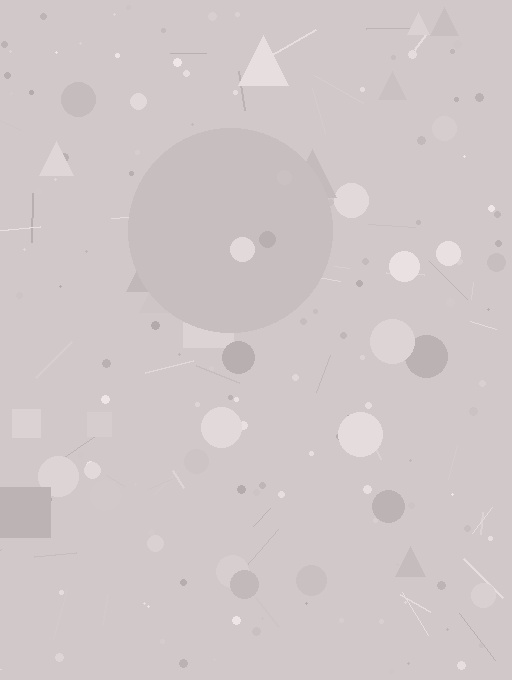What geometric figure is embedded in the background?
A circle is embedded in the background.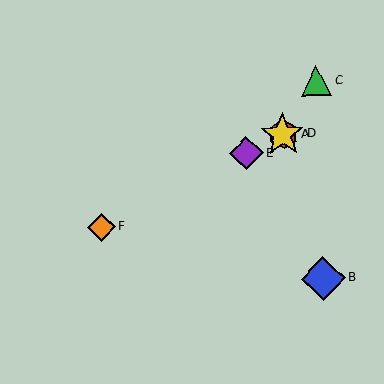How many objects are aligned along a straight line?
4 objects (A, D, E, F) are aligned along a straight line.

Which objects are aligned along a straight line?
Objects A, D, E, F are aligned along a straight line.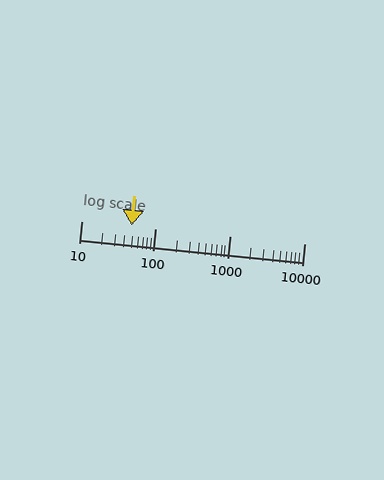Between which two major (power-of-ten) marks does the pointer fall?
The pointer is between 10 and 100.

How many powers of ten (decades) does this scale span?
The scale spans 3 decades, from 10 to 10000.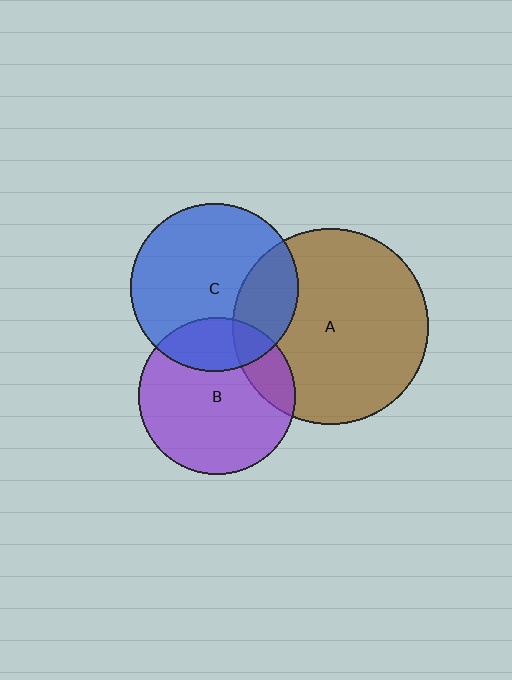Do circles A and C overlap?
Yes.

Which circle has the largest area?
Circle A (brown).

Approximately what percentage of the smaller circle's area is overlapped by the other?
Approximately 25%.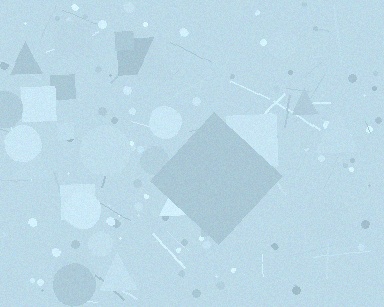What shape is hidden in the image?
A diamond is hidden in the image.